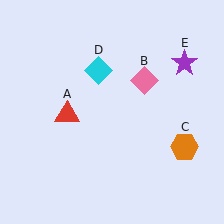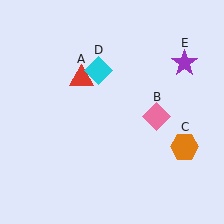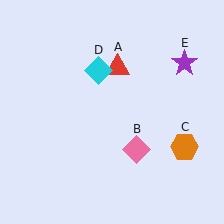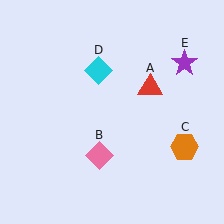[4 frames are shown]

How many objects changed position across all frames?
2 objects changed position: red triangle (object A), pink diamond (object B).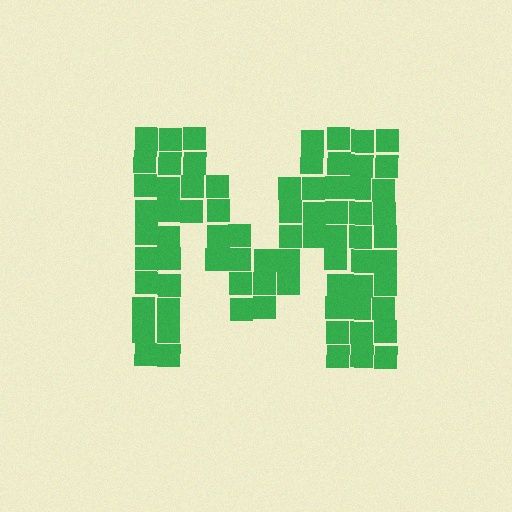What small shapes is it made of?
It is made of small squares.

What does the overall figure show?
The overall figure shows the letter M.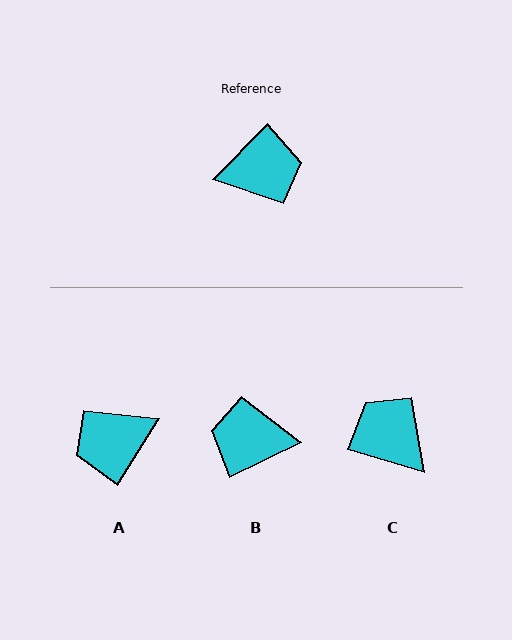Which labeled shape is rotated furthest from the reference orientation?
A, about 167 degrees away.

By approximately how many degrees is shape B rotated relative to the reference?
Approximately 161 degrees counter-clockwise.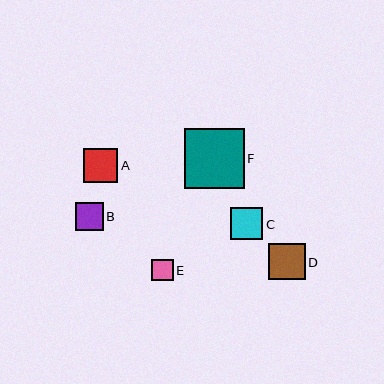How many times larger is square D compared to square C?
Square D is approximately 1.1 times the size of square C.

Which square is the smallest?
Square E is the smallest with a size of approximately 22 pixels.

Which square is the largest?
Square F is the largest with a size of approximately 60 pixels.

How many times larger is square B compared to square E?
Square B is approximately 1.3 times the size of square E.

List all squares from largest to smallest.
From largest to smallest: F, D, A, C, B, E.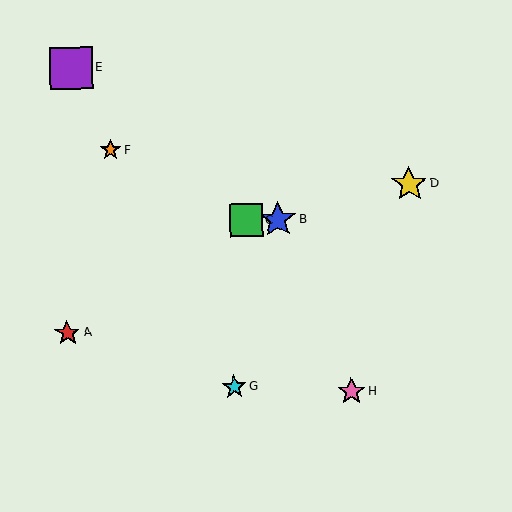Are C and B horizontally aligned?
Yes, both are at y≈220.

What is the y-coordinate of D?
Object D is at y≈184.